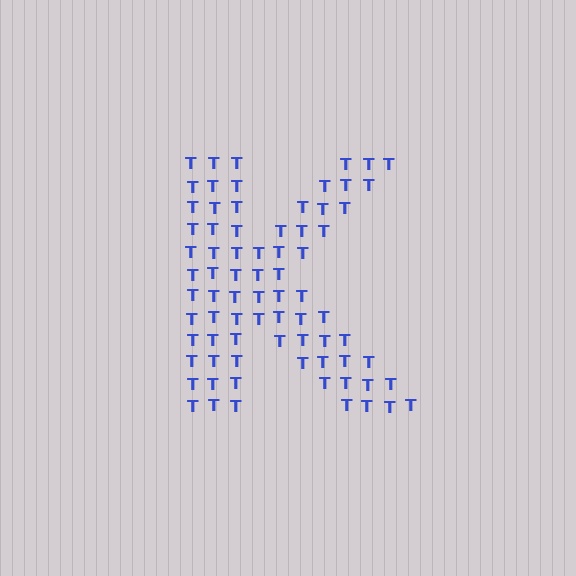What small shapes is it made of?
It is made of small letter T's.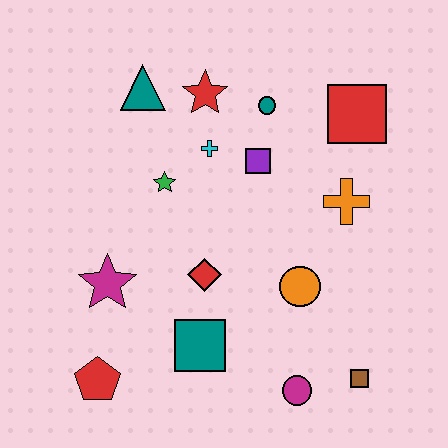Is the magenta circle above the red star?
No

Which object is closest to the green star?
The cyan cross is closest to the green star.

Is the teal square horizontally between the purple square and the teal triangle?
Yes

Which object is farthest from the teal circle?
The red pentagon is farthest from the teal circle.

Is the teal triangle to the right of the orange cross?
No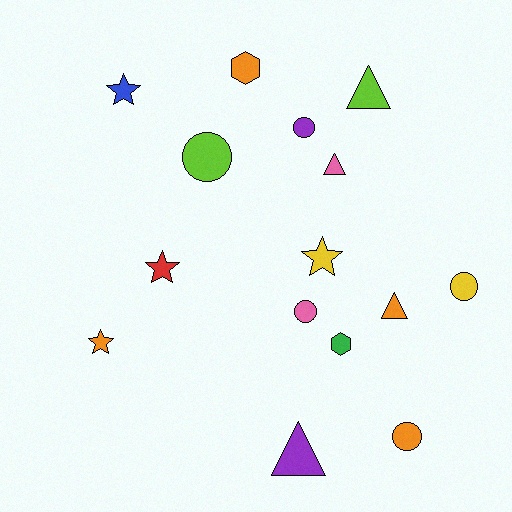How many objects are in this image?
There are 15 objects.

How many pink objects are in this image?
There are 2 pink objects.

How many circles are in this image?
There are 5 circles.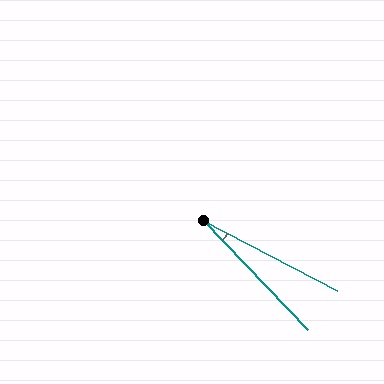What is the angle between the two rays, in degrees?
Approximately 19 degrees.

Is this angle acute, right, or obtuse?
It is acute.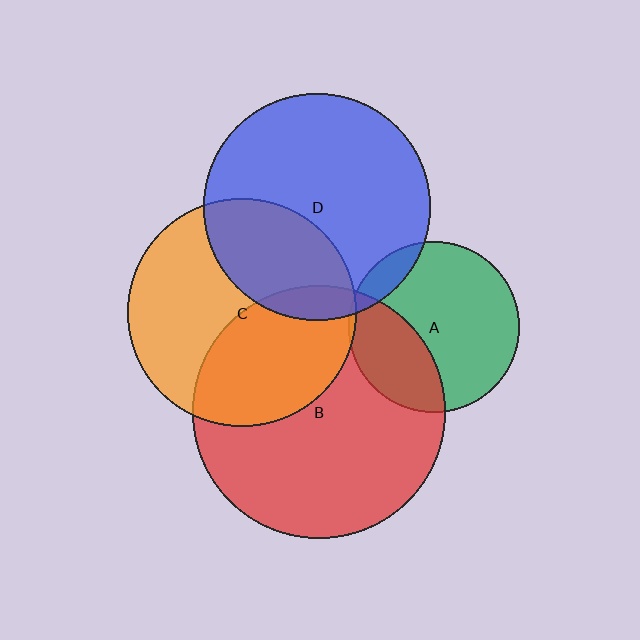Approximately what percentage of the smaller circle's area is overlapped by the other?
Approximately 5%.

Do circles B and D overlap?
Yes.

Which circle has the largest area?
Circle B (red).